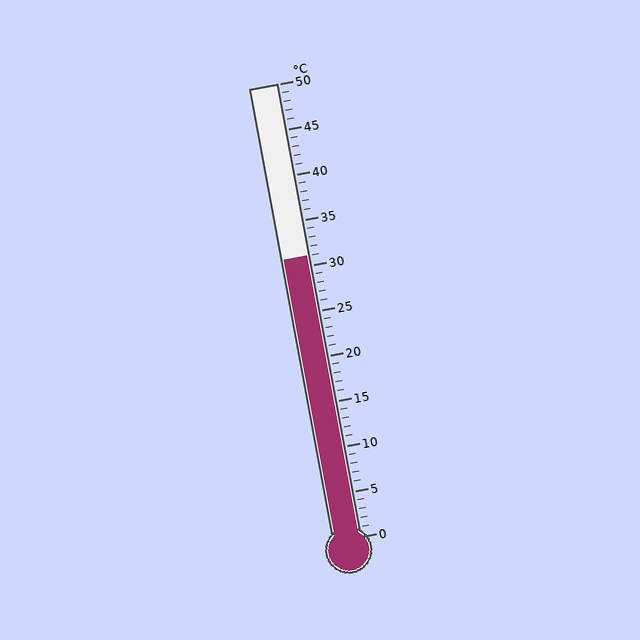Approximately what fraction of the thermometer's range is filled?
The thermometer is filled to approximately 60% of its range.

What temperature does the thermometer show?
The thermometer shows approximately 31°C.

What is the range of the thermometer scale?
The thermometer scale ranges from 0°C to 50°C.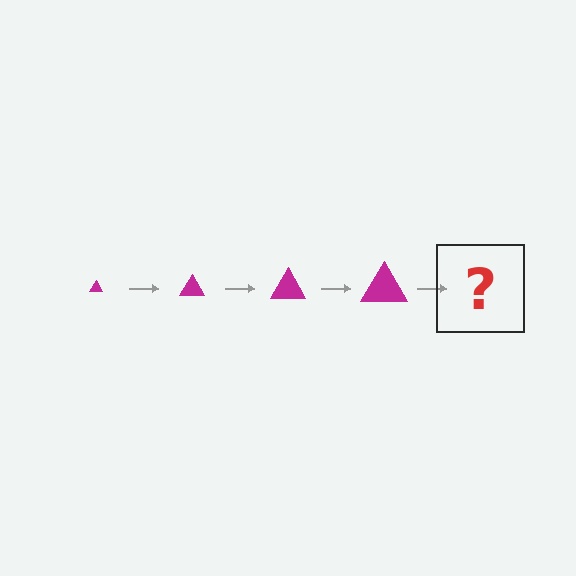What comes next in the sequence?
The next element should be a magenta triangle, larger than the previous one.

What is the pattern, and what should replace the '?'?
The pattern is that the triangle gets progressively larger each step. The '?' should be a magenta triangle, larger than the previous one.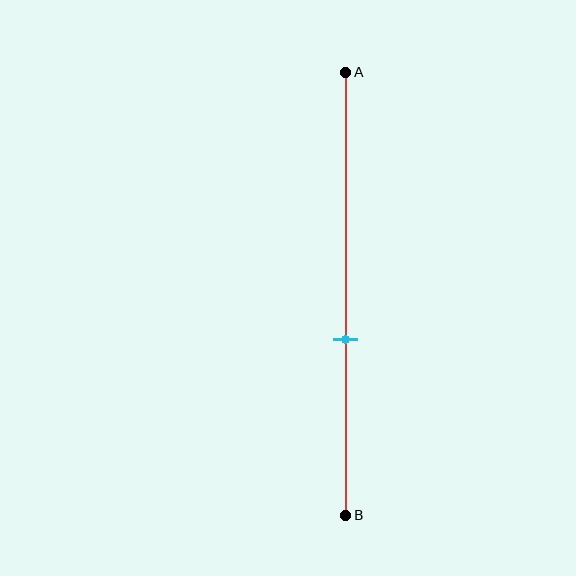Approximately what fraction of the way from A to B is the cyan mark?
The cyan mark is approximately 60% of the way from A to B.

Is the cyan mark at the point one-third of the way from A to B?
No, the mark is at about 60% from A, not at the 33% one-third point.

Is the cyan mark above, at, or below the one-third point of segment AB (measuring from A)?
The cyan mark is below the one-third point of segment AB.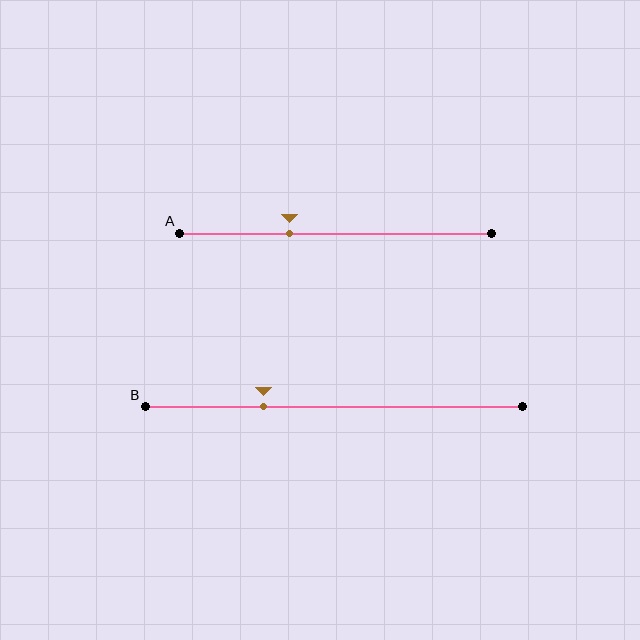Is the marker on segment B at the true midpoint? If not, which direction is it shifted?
No, the marker on segment B is shifted to the left by about 19% of the segment length.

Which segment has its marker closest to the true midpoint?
Segment A has its marker closest to the true midpoint.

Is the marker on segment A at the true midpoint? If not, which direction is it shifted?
No, the marker on segment A is shifted to the left by about 15% of the segment length.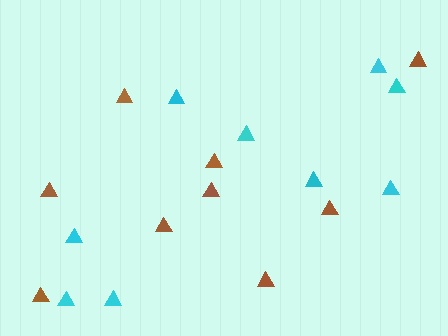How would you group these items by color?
There are 2 groups: one group of cyan triangles (9) and one group of brown triangles (9).